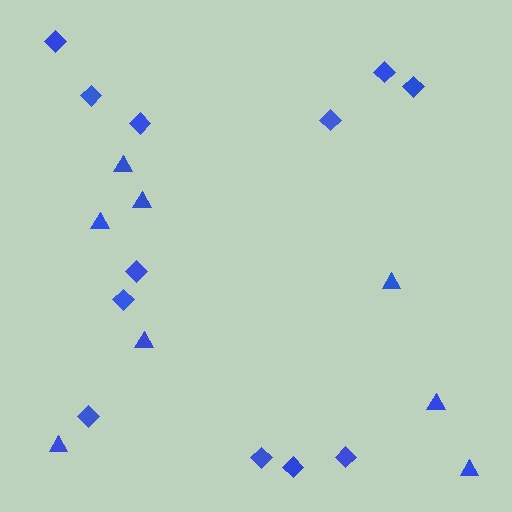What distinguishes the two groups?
There are 2 groups: one group of diamonds (12) and one group of triangles (8).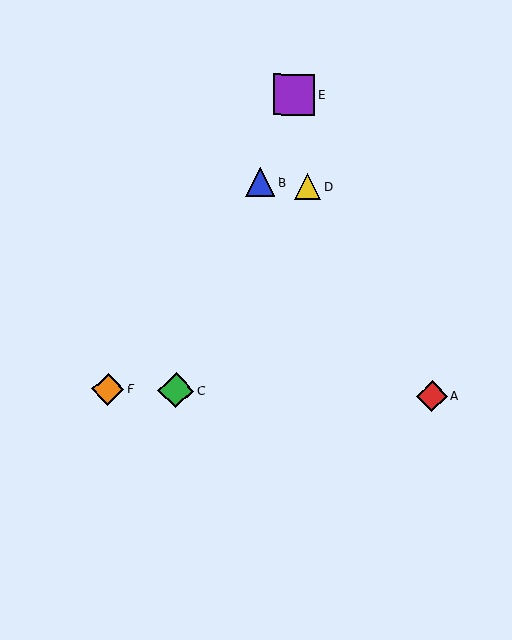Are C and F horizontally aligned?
Yes, both are at y≈390.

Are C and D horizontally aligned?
No, C is at y≈390 and D is at y≈186.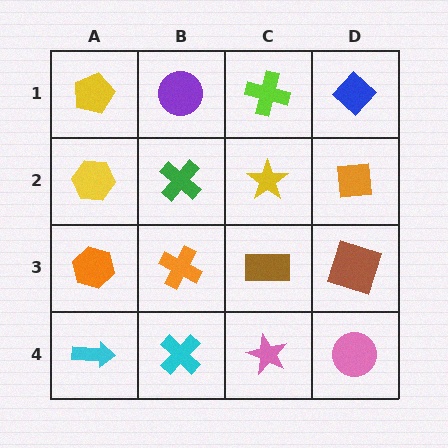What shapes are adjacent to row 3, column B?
A green cross (row 2, column B), a cyan cross (row 4, column B), an orange hexagon (row 3, column A), a brown rectangle (row 3, column C).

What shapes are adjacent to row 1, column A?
A yellow hexagon (row 2, column A), a purple circle (row 1, column B).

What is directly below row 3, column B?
A cyan cross.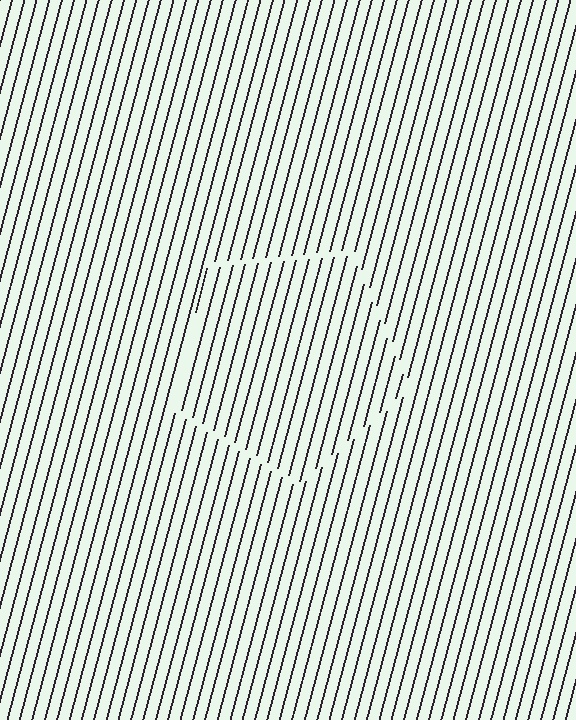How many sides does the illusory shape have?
5 sides — the line-ends trace a pentagon.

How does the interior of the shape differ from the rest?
The interior of the shape contains the same grating, shifted by half a period — the contour is defined by the phase discontinuity where line-ends from the inner and outer gratings abut.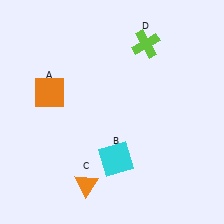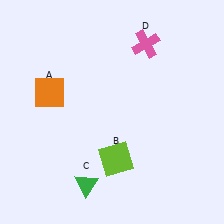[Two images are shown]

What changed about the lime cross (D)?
In Image 1, D is lime. In Image 2, it changed to pink.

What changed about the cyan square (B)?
In Image 1, B is cyan. In Image 2, it changed to lime.